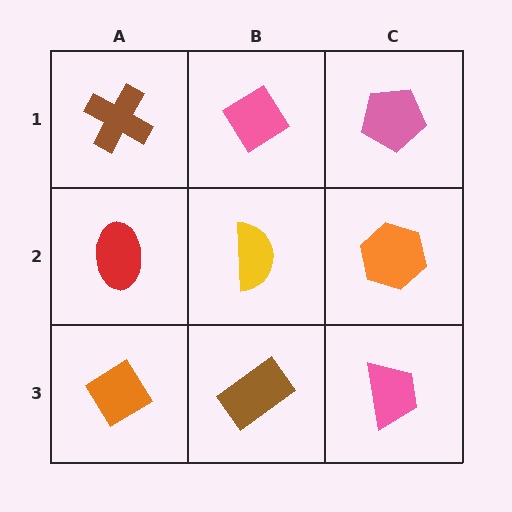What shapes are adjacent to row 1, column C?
An orange hexagon (row 2, column C), a pink diamond (row 1, column B).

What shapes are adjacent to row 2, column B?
A pink diamond (row 1, column B), a brown rectangle (row 3, column B), a red ellipse (row 2, column A), an orange hexagon (row 2, column C).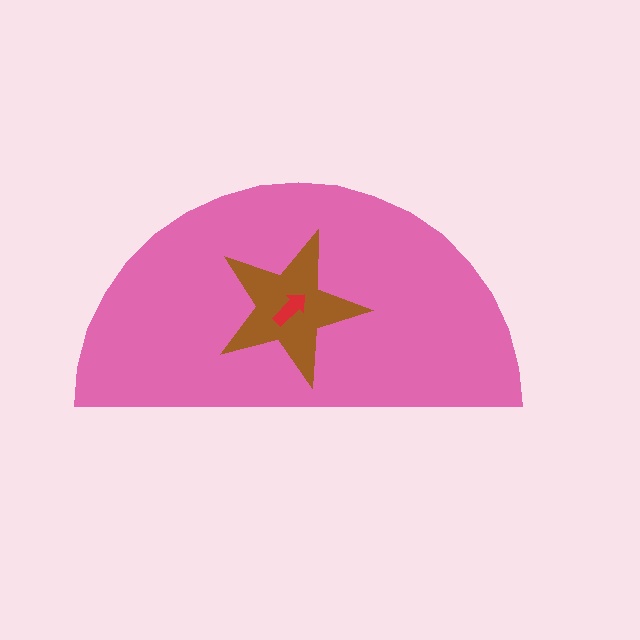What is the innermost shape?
The red arrow.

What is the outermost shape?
The pink semicircle.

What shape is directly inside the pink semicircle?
The brown star.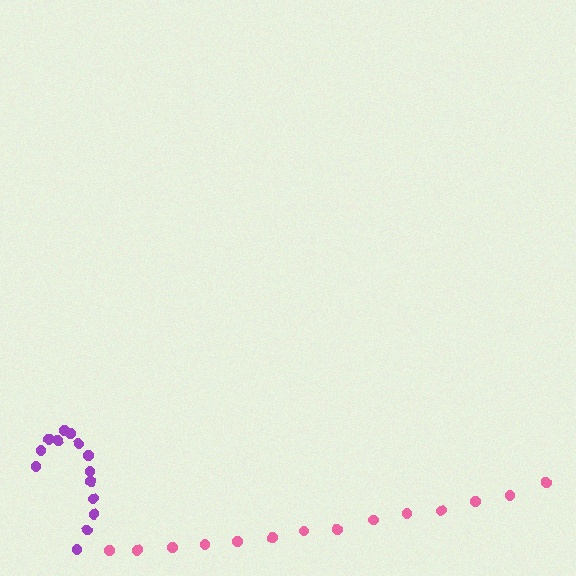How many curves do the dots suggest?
There are 2 distinct paths.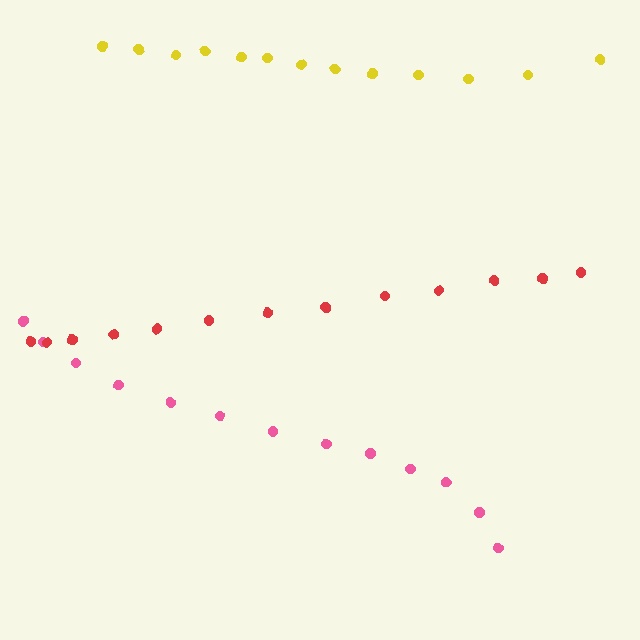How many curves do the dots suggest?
There are 3 distinct paths.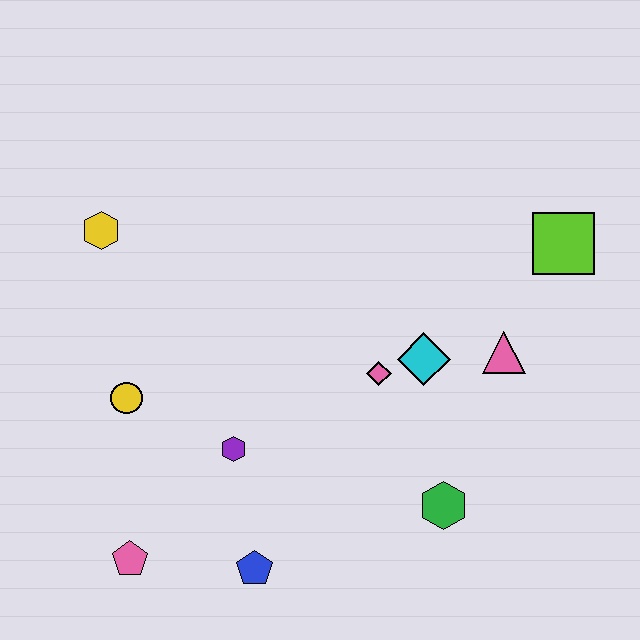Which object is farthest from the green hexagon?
The yellow hexagon is farthest from the green hexagon.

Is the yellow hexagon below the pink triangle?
No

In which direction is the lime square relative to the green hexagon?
The lime square is above the green hexagon.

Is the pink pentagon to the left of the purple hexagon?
Yes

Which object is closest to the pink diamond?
The cyan diamond is closest to the pink diamond.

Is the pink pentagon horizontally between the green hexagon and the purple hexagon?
No